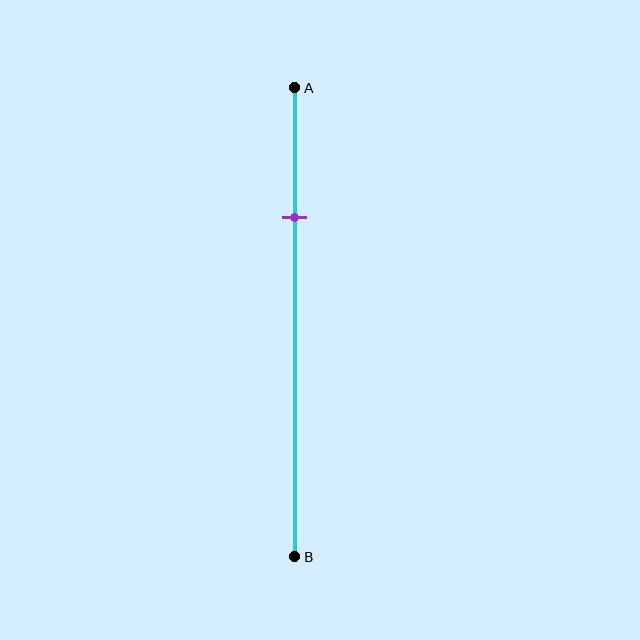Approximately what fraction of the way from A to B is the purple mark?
The purple mark is approximately 30% of the way from A to B.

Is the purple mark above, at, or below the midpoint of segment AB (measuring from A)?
The purple mark is above the midpoint of segment AB.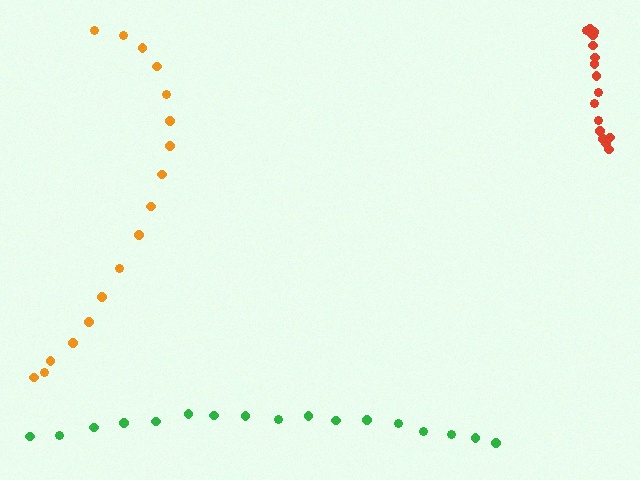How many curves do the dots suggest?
There are 3 distinct paths.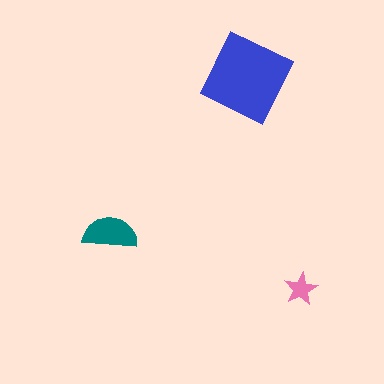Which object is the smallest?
The pink star.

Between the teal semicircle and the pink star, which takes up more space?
The teal semicircle.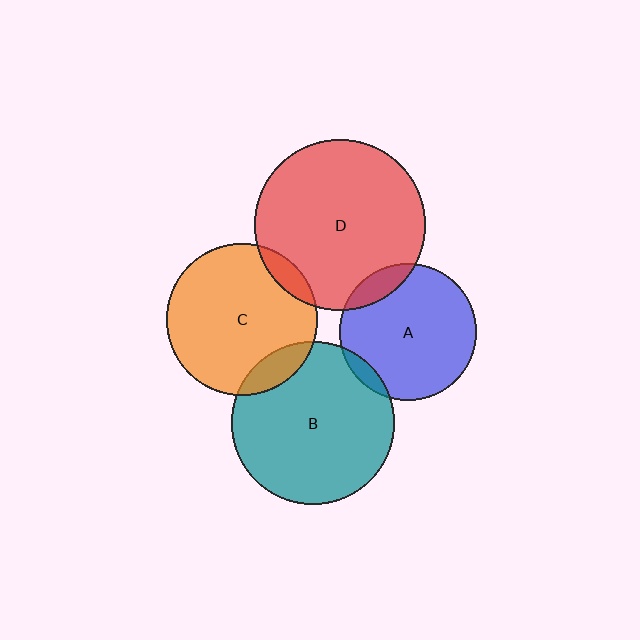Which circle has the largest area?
Circle D (red).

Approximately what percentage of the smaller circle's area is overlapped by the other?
Approximately 5%.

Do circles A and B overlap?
Yes.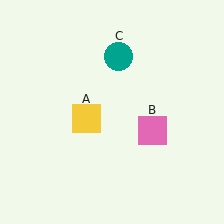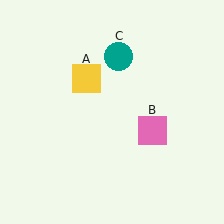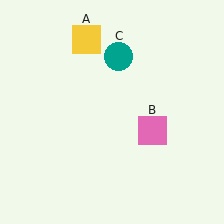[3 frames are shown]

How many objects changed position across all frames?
1 object changed position: yellow square (object A).